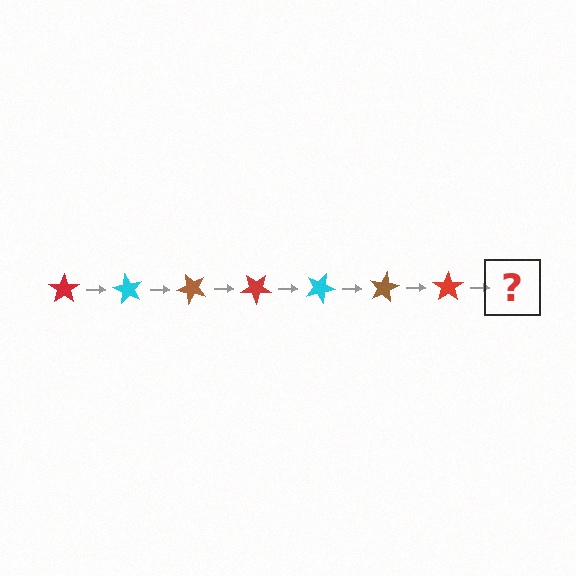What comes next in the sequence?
The next element should be a cyan star, rotated 420 degrees from the start.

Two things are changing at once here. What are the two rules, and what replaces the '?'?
The two rules are that it rotates 60 degrees each step and the color cycles through red, cyan, and brown. The '?' should be a cyan star, rotated 420 degrees from the start.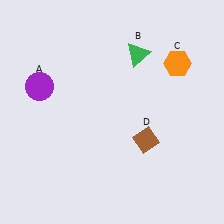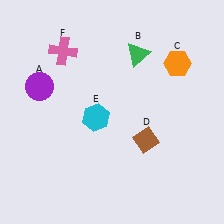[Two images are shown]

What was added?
A cyan hexagon (E), a pink cross (F) were added in Image 2.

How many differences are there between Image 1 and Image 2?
There are 2 differences between the two images.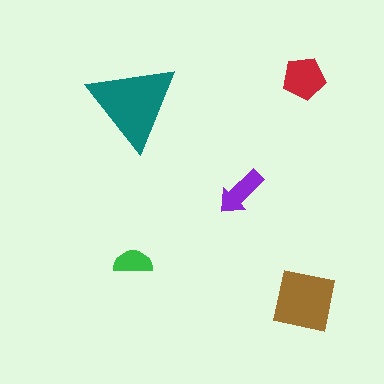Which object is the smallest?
The green semicircle.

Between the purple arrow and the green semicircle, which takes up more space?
The purple arrow.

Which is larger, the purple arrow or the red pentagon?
The red pentagon.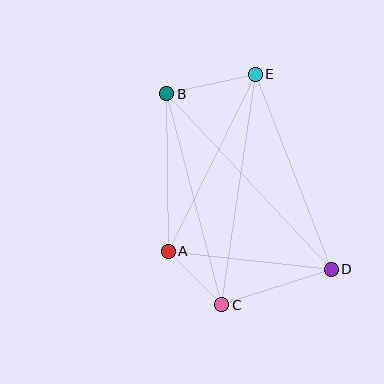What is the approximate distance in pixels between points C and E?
The distance between C and E is approximately 233 pixels.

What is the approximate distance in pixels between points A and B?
The distance between A and B is approximately 157 pixels.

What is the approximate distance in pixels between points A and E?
The distance between A and E is approximately 197 pixels.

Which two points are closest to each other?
Points A and C are closest to each other.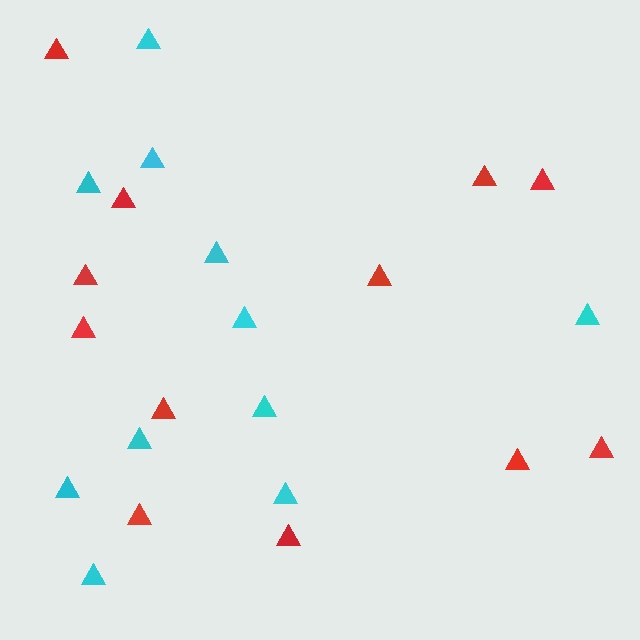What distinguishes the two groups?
There are 2 groups: one group of cyan triangles (11) and one group of red triangles (12).